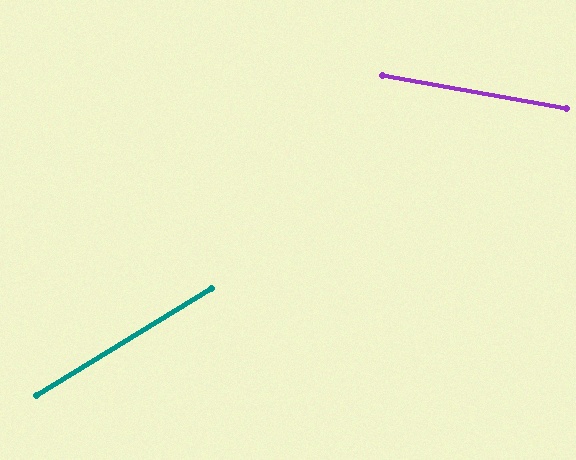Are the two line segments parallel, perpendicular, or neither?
Neither parallel nor perpendicular — they differ by about 42°.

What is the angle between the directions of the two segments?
Approximately 42 degrees.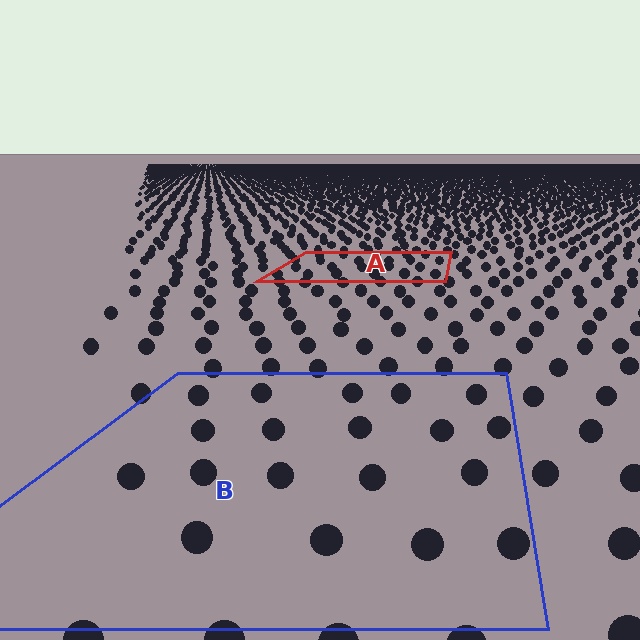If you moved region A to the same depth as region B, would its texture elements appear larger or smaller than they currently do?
They would appear larger. At a closer depth, the same texture elements are projected at a bigger on-screen size.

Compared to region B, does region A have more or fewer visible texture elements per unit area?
Region A has more texture elements per unit area — they are packed more densely because it is farther away.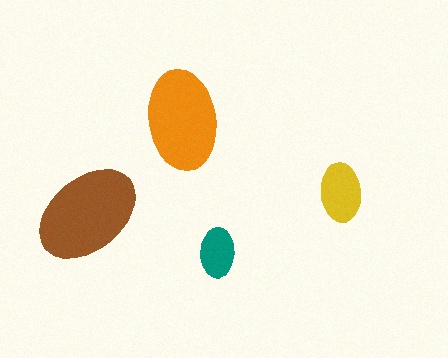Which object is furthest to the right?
The yellow ellipse is rightmost.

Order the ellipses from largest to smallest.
the brown one, the orange one, the yellow one, the teal one.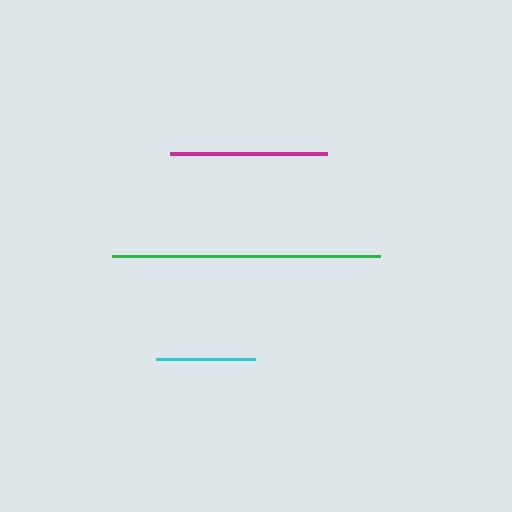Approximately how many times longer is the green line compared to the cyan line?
The green line is approximately 2.7 times the length of the cyan line.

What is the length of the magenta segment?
The magenta segment is approximately 157 pixels long.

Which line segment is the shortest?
The cyan line is the shortest at approximately 98 pixels.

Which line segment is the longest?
The green line is the longest at approximately 268 pixels.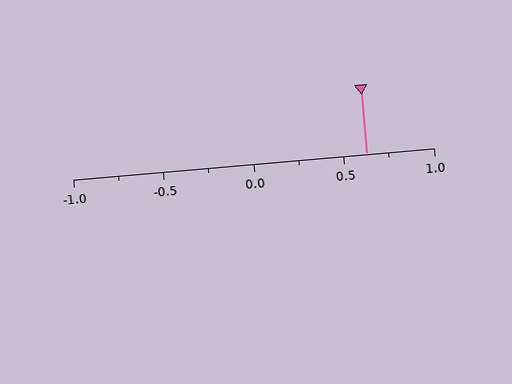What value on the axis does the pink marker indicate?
The marker indicates approximately 0.62.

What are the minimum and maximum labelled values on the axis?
The axis runs from -1.0 to 1.0.